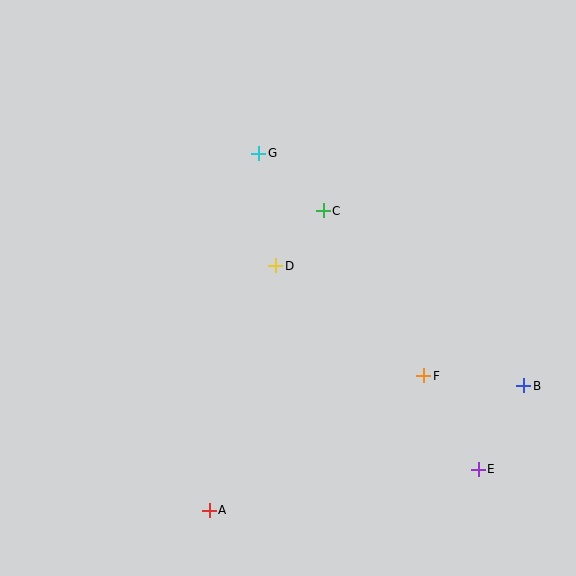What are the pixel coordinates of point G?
Point G is at (259, 153).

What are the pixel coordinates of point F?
Point F is at (424, 376).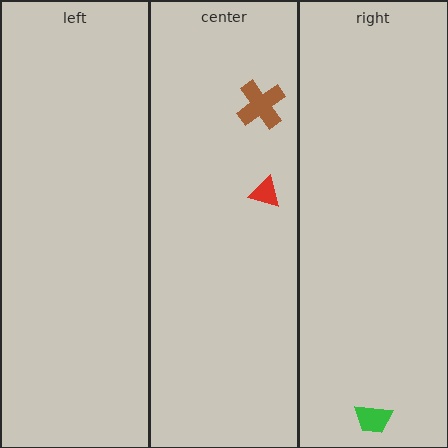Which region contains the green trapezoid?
The right region.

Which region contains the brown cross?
The center region.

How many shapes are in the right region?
1.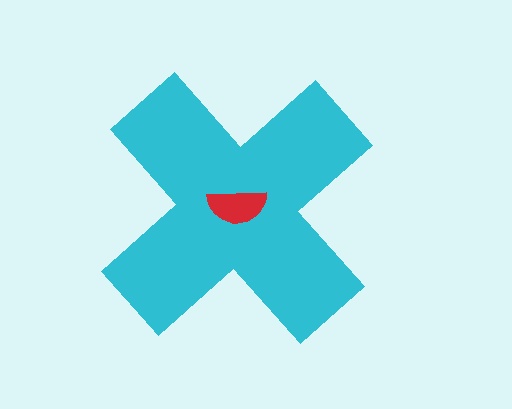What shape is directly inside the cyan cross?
The red semicircle.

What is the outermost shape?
The cyan cross.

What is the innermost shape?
The red semicircle.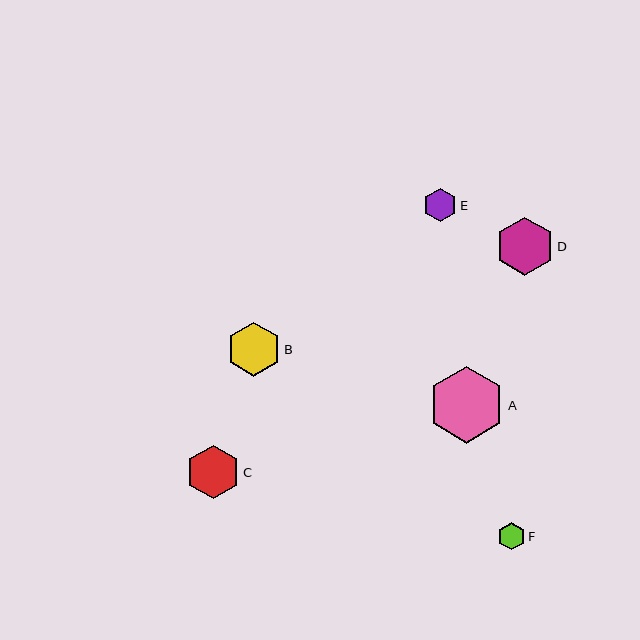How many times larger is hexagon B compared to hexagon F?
Hexagon B is approximately 2.0 times the size of hexagon F.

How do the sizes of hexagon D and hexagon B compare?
Hexagon D and hexagon B are approximately the same size.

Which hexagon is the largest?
Hexagon A is the largest with a size of approximately 77 pixels.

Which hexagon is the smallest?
Hexagon F is the smallest with a size of approximately 27 pixels.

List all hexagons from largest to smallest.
From largest to smallest: A, D, B, C, E, F.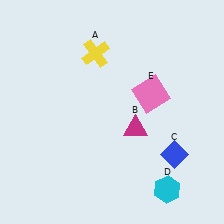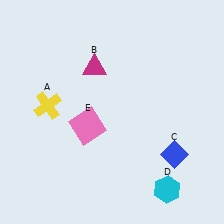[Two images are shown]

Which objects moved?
The objects that moved are: the yellow cross (A), the magenta triangle (B), the pink square (E).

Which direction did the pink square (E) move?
The pink square (E) moved left.